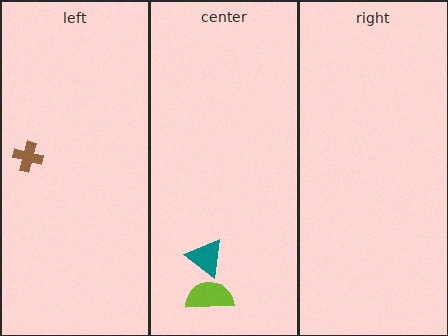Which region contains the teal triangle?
The center region.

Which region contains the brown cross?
The left region.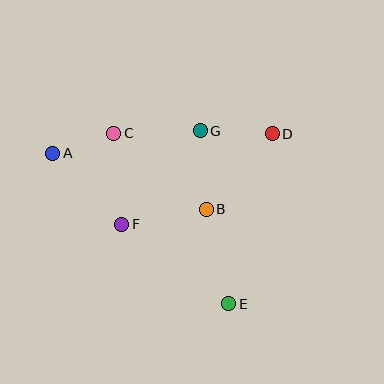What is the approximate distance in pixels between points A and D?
The distance between A and D is approximately 220 pixels.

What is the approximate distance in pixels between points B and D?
The distance between B and D is approximately 100 pixels.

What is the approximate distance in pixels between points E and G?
The distance between E and G is approximately 175 pixels.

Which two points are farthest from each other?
Points A and E are farthest from each other.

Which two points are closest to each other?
Points A and C are closest to each other.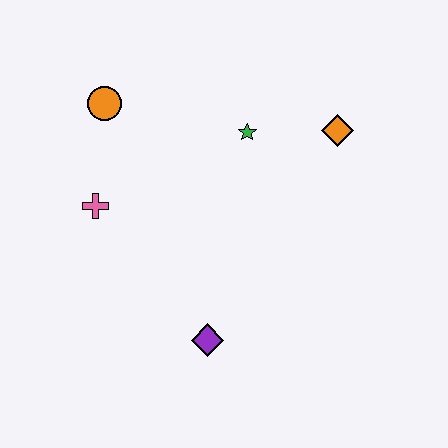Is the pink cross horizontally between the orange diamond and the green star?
No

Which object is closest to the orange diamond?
The green star is closest to the orange diamond.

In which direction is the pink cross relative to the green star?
The pink cross is to the left of the green star.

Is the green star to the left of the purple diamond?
No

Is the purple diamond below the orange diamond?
Yes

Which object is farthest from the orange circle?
The purple diamond is farthest from the orange circle.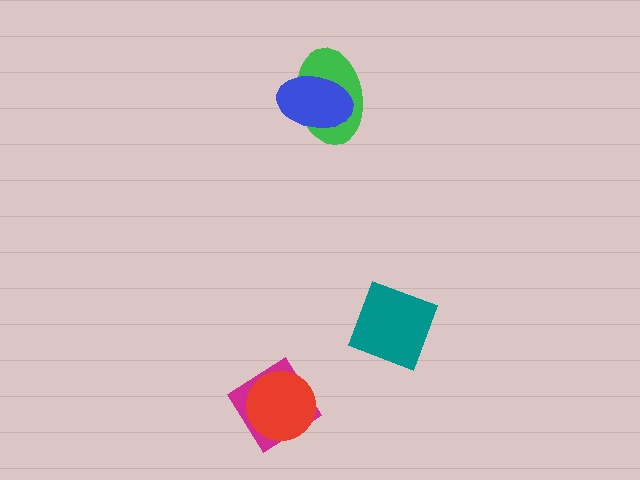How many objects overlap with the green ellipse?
1 object overlaps with the green ellipse.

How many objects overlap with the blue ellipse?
1 object overlaps with the blue ellipse.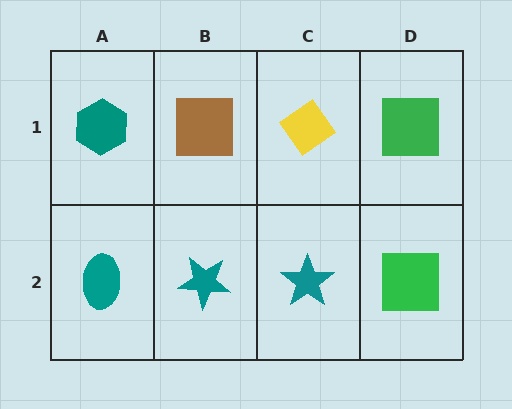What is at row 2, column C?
A teal star.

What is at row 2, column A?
A teal ellipse.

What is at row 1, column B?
A brown square.